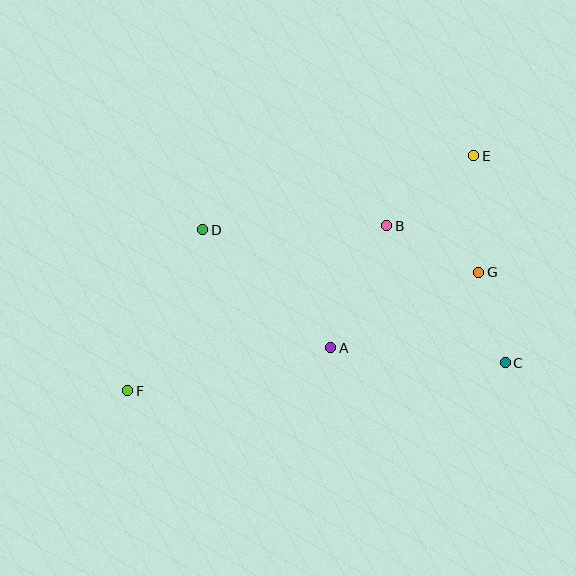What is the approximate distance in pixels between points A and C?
The distance between A and C is approximately 175 pixels.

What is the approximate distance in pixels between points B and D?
The distance between B and D is approximately 184 pixels.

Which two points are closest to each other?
Points C and G are closest to each other.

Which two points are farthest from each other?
Points E and F are farthest from each other.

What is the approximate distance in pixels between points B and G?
The distance between B and G is approximately 103 pixels.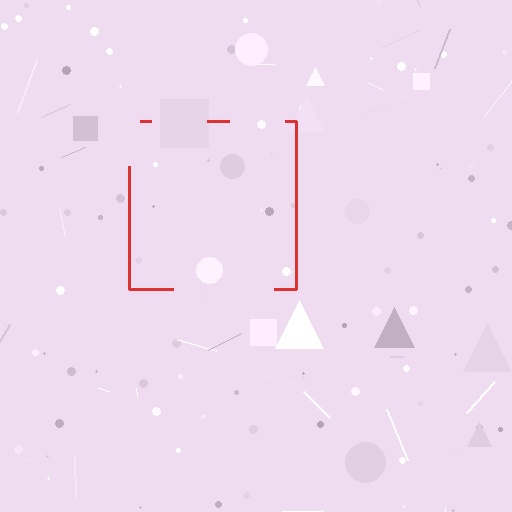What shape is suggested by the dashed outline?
The dashed outline suggests a square.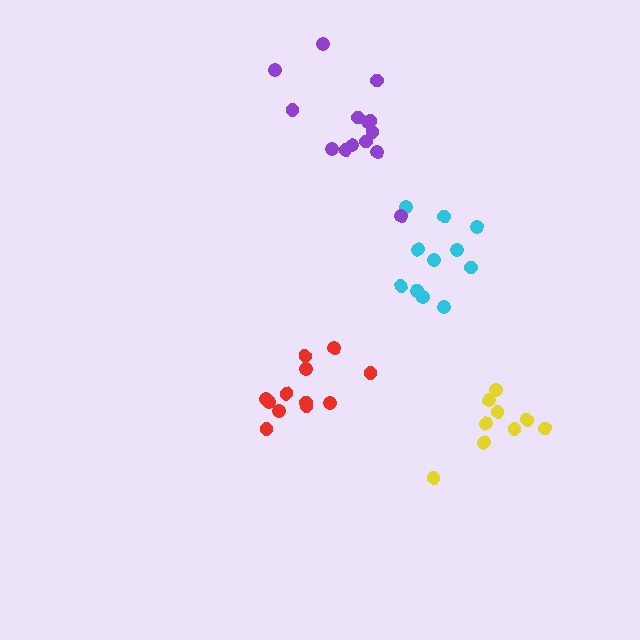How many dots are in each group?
Group 1: 10 dots, Group 2: 11 dots, Group 3: 14 dots, Group 4: 12 dots (47 total).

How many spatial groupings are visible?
There are 4 spatial groupings.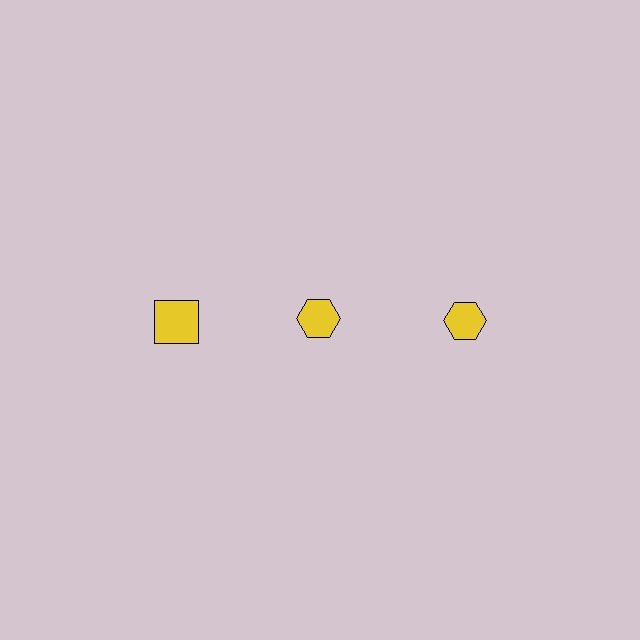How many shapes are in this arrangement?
There are 3 shapes arranged in a grid pattern.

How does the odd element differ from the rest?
It has a different shape: square instead of hexagon.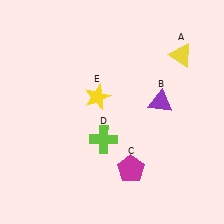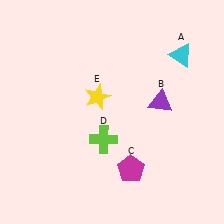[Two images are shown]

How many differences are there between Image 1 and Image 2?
There is 1 difference between the two images.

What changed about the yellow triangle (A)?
In Image 1, A is yellow. In Image 2, it changed to cyan.